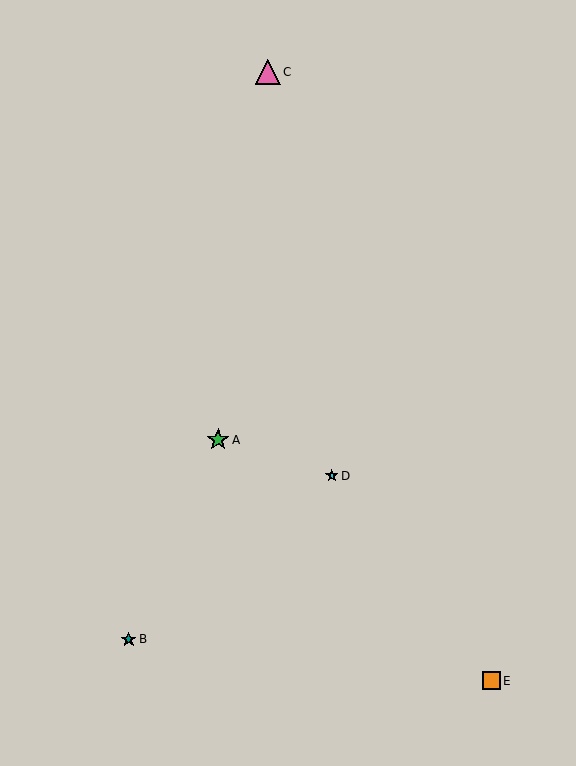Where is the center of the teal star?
The center of the teal star is at (129, 639).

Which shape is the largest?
The pink triangle (labeled C) is the largest.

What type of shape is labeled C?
Shape C is a pink triangle.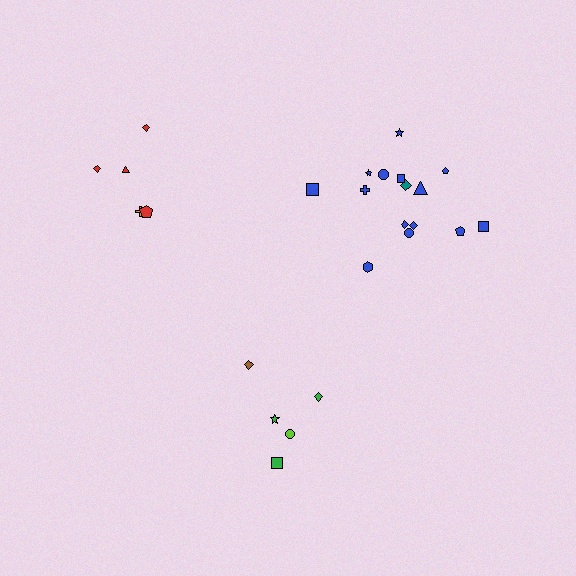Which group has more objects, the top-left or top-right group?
The top-right group.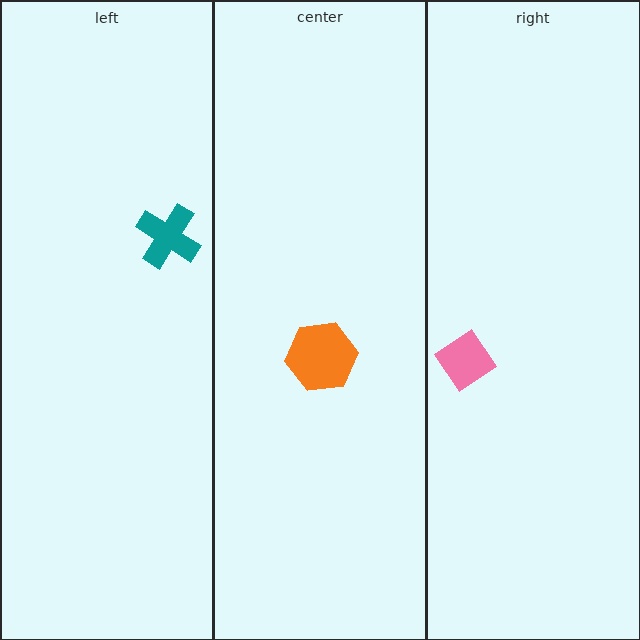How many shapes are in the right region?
1.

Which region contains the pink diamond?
The right region.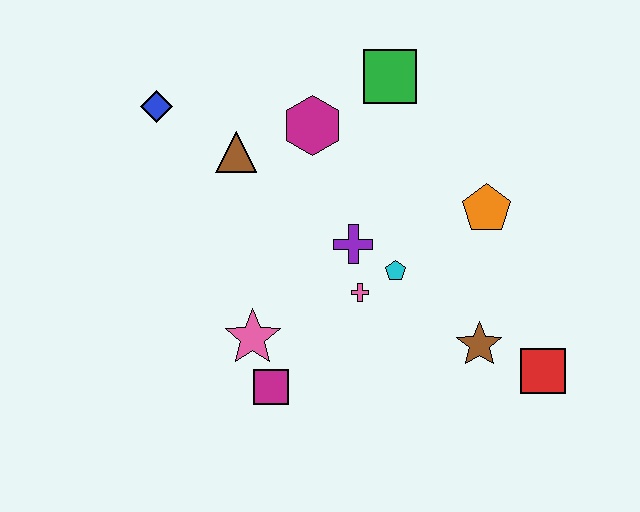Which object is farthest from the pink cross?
The blue diamond is farthest from the pink cross.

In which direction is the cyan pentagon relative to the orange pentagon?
The cyan pentagon is to the left of the orange pentagon.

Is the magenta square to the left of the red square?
Yes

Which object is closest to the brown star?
The red square is closest to the brown star.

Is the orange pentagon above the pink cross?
Yes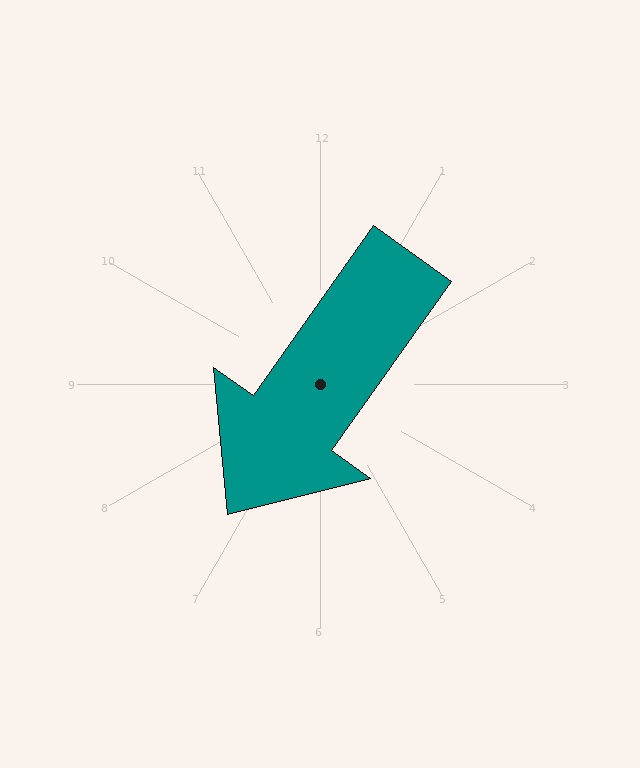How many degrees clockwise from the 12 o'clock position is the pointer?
Approximately 215 degrees.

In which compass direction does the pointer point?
Southwest.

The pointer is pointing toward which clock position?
Roughly 7 o'clock.